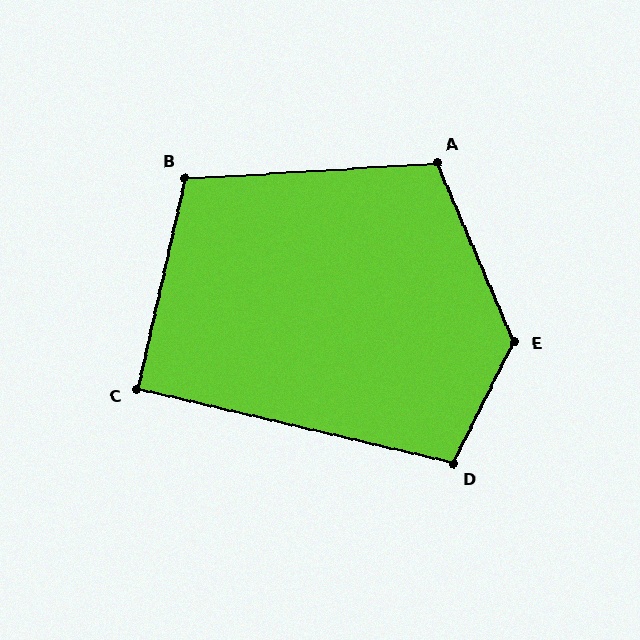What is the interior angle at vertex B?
Approximately 106 degrees (obtuse).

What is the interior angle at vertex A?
Approximately 110 degrees (obtuse).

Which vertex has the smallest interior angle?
C, at approximately 90 degrees.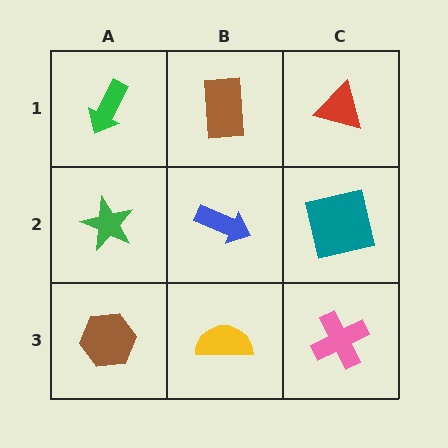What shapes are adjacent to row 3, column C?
A teal square (row 2, column C), a yellow semicircle (row 3, column B).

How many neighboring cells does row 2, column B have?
4.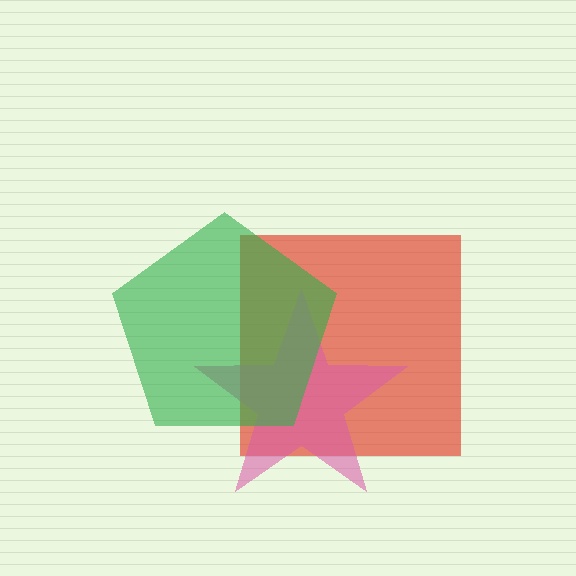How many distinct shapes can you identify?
There are 3 distinct shapes: a red square, a pink star, a green pentagon.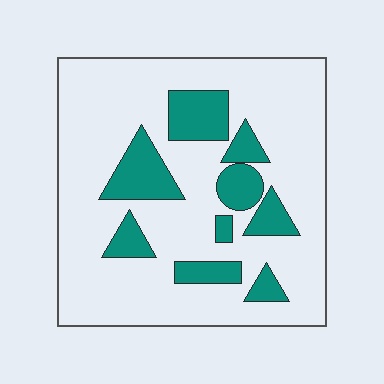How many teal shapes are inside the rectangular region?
9.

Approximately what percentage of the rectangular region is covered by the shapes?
Approximately 20%.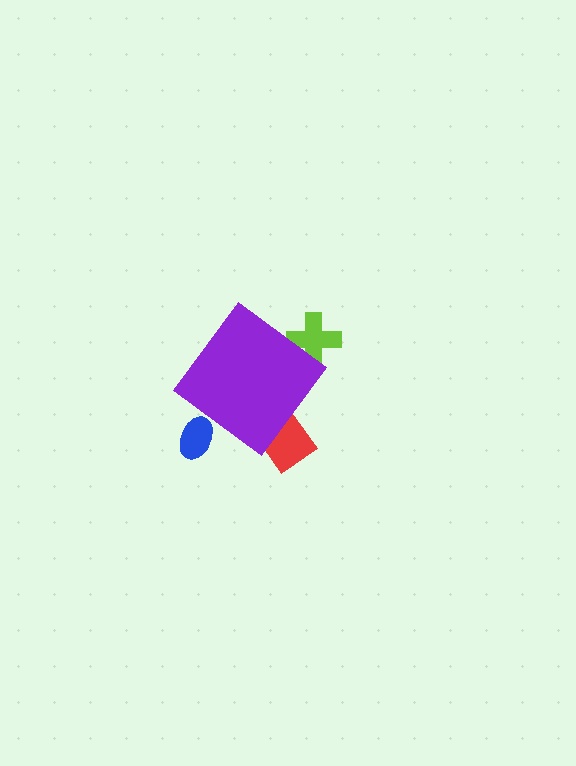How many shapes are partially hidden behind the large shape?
3 shapes are partially hidden.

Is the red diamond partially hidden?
Yes, the red diamond is partially hidden behind the purple diamond.